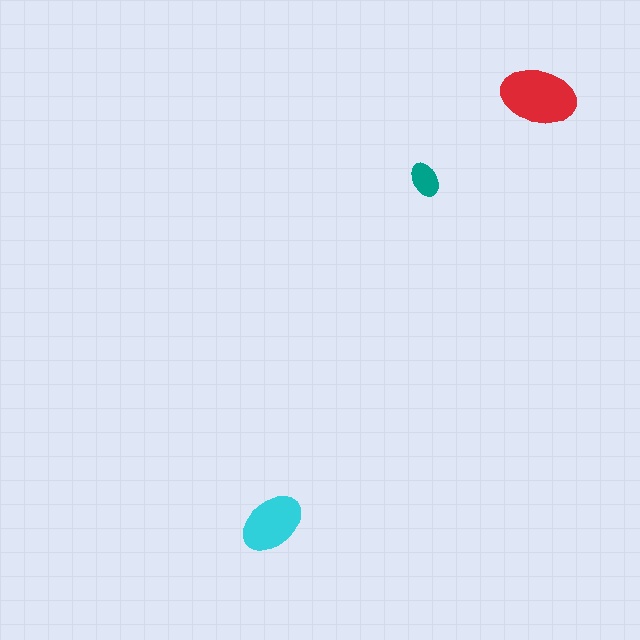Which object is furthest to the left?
The cyan ellipse is leftmost.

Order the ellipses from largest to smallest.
the red one, the cyan one, the teal one.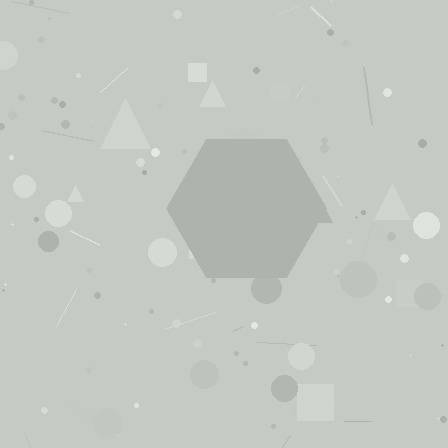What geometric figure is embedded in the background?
A hexagon is embedded in the background.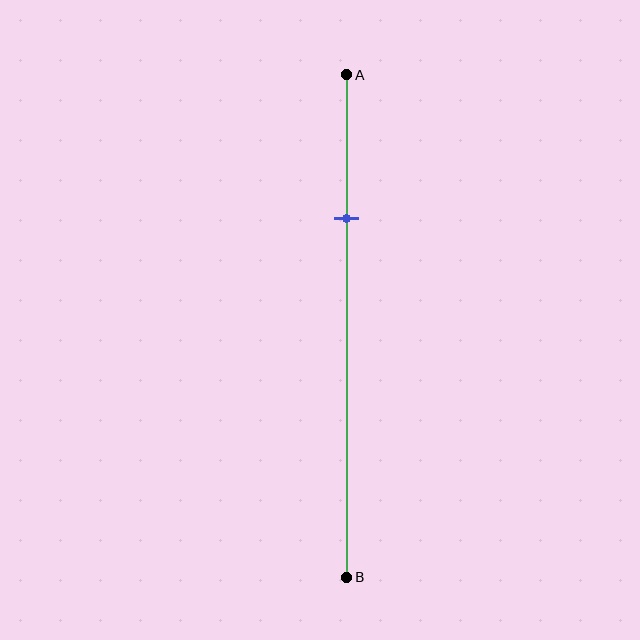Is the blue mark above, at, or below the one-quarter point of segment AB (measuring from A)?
The blue mark is below the one-quarter point of segment AB.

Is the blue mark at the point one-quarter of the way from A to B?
No, the mark is at about 30% from A, not at the 25% one-quarter point.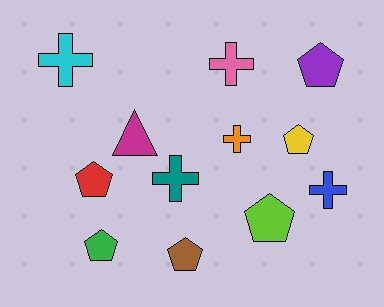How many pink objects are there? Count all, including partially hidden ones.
There is 1 pink object.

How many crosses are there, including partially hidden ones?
There are 5 crosses.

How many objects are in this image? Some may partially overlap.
There are 12 objects.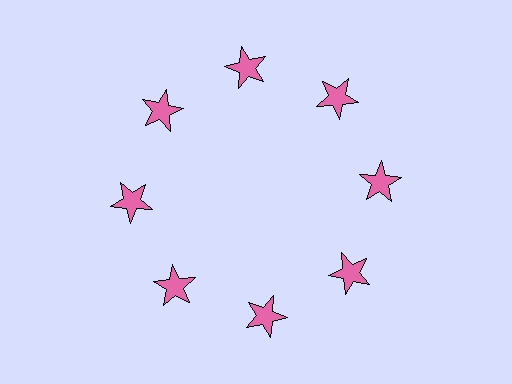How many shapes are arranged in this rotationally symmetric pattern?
There are 8 shapes, arranged in 8 groups of 1.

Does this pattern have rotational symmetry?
Yes, this pattern has 8-fold rotational symmetry. It looks the same after rotating 45 degrees around the center.